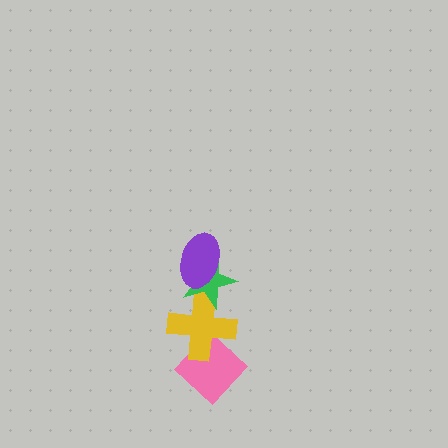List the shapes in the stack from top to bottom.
From top to bottom: the purple ellipse, the green star, the yellow cross, the pink diamond.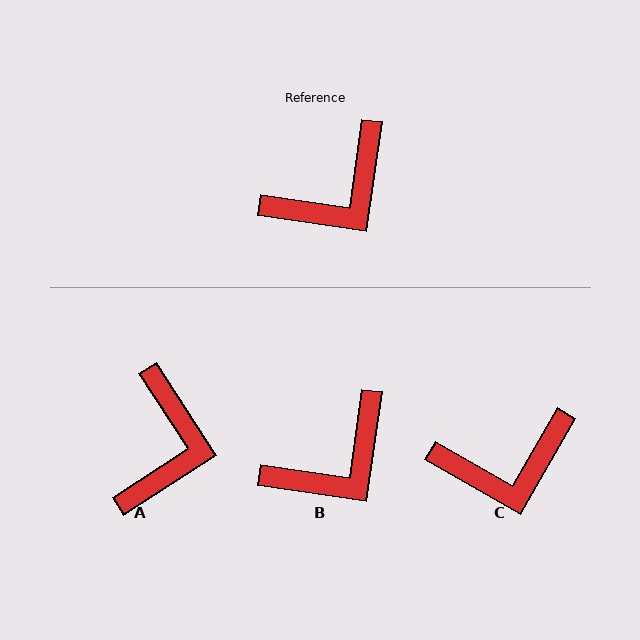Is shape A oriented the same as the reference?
No, it is off by about 41 degrees.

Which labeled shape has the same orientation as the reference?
B.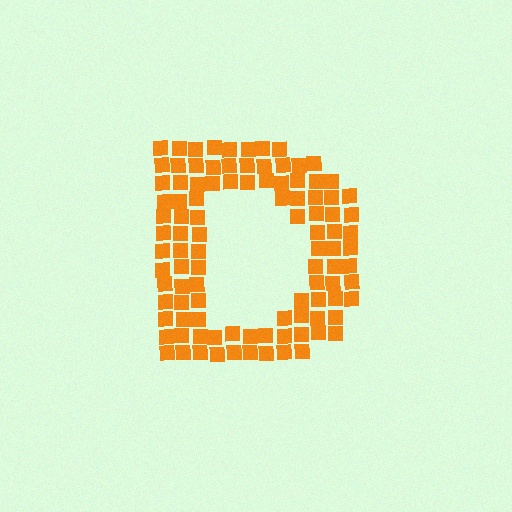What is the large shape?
The large shape is the letter D.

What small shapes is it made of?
It is made of small squares.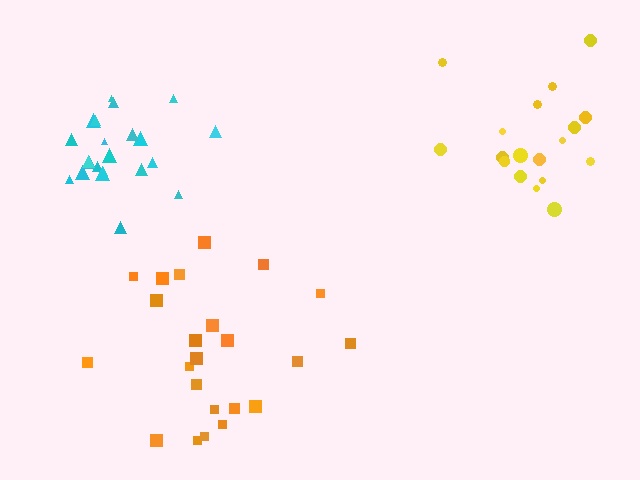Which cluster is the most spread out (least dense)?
Orange.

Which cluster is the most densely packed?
Cyan.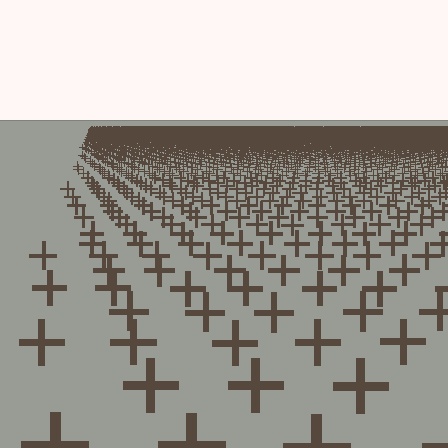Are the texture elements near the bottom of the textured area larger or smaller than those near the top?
Larger. Near the bottom, elements are closer to the viewer and appear at a bigger on-screen size.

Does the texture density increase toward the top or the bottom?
Density increases toward the top.